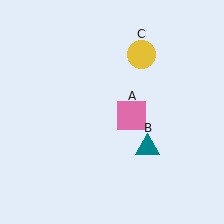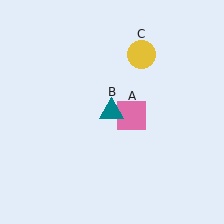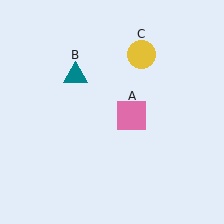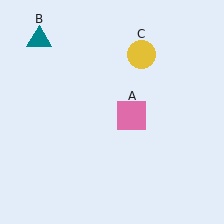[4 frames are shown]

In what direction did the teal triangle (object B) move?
The teal triangle (object B) moved up and to the left.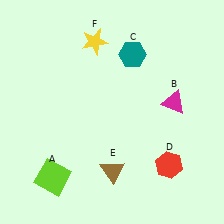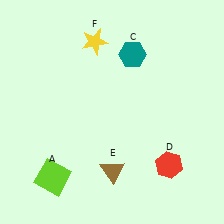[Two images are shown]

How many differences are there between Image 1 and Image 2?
There is 1 difference between the two images.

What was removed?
The magenta triangle (B) was removed in Image 2.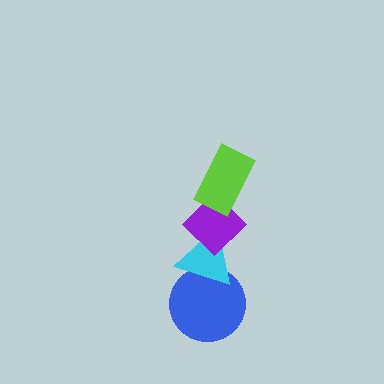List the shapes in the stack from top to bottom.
From top to bottom: the lime rectangle, the purple diamond, the cyan triangle, the blue circle.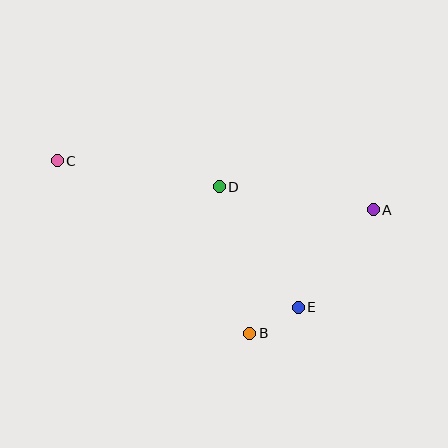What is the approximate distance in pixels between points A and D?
The distance between A and D is approximately 156 pixels.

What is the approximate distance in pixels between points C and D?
The distance between C and D is approximately 164 pixels.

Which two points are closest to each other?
Points B and E are closest to each other.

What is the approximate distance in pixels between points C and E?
The distance between C and E is approximately 282 pixels.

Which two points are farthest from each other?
Points A and C are farthest from each other.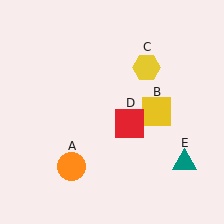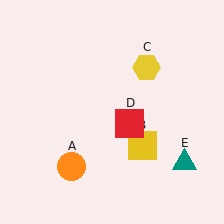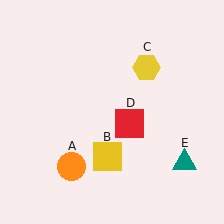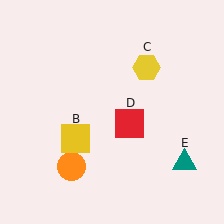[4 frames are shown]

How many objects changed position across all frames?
1 object changed position: yellow square (object B).